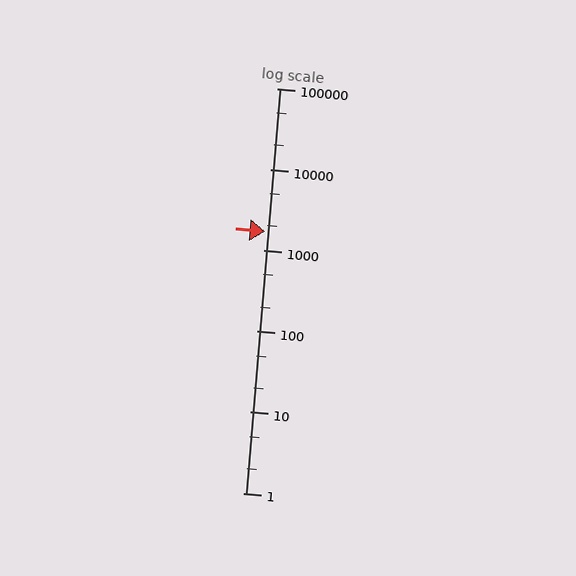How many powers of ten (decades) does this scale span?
The scale spans 5 decades, from 1 to 100000.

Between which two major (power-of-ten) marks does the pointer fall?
The pointer is between 1000 and 10000.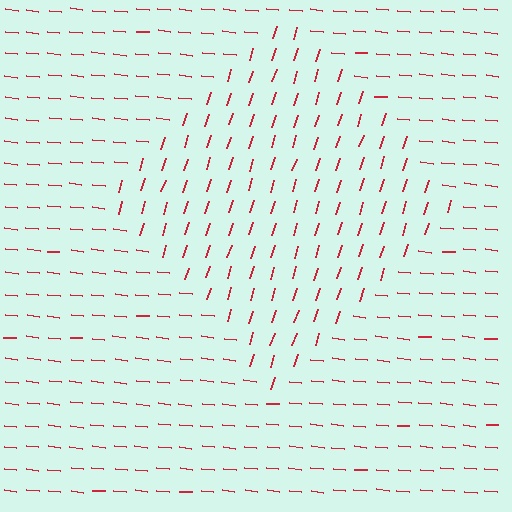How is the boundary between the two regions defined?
The boundary is defined purely by a change in line orientation (approximately 79 degrees difference). All lines are the same color and thickness.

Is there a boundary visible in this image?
Yes, there is a texture boundary formed by a change in line orientation.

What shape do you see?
I see a diamond.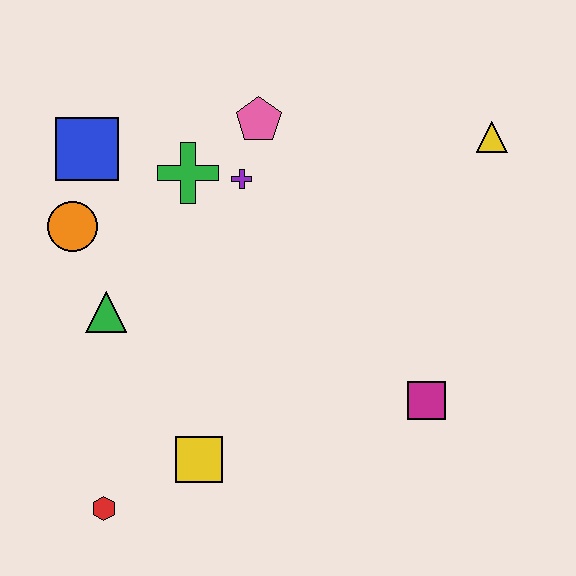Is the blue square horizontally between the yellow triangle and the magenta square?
No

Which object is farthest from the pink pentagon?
The red hexagon is farthest from the pink pentagon.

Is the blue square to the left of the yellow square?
Yes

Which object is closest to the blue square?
The orange circle is closest to the blue square.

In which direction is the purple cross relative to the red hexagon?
The purple cross is above the red hexagon.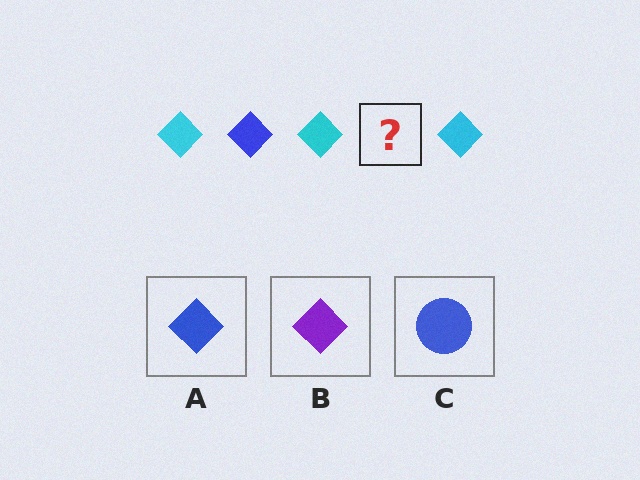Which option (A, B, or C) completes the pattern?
A.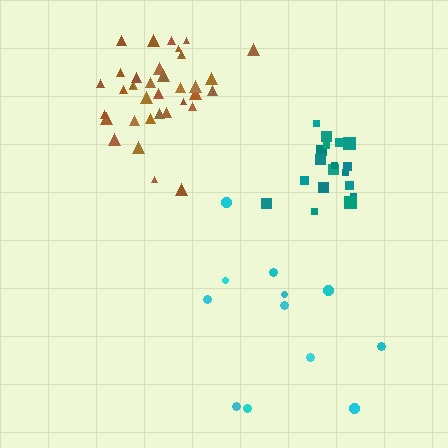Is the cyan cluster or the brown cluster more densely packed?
Brown.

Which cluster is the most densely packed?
Teal.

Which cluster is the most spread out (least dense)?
Cyan.